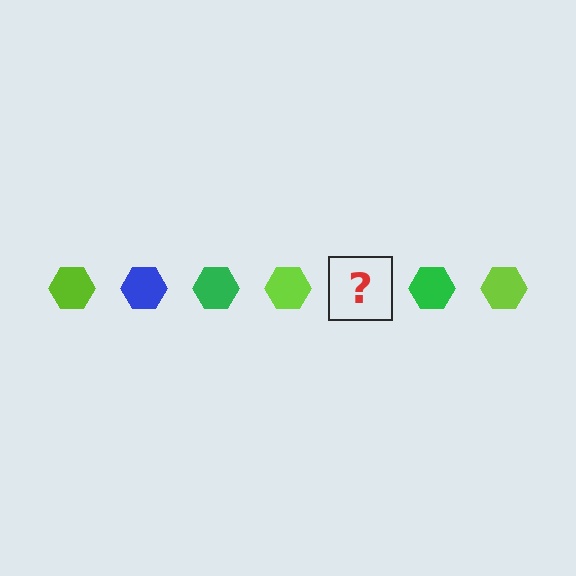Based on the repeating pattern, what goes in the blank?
The blank should be a blue hexagon.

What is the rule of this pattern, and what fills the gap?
The rule is that the pattern cycles through lime, blue, green hexagons. The gap should be filled with a blue hexagon.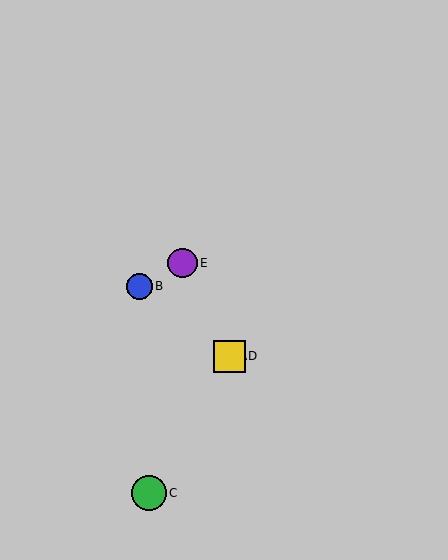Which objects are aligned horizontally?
Objects A, D are aligned horizontally.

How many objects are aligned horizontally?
2 objects (A, D) are aligned horizontally.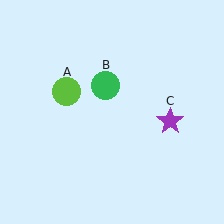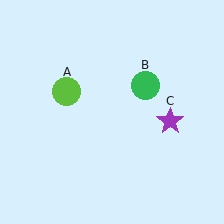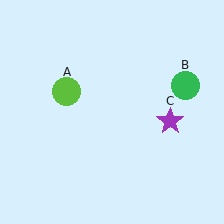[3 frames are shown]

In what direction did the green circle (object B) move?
The green circle (object B) moved right.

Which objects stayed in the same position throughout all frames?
Lime circle (object A) and purple star (object C) remained stationary.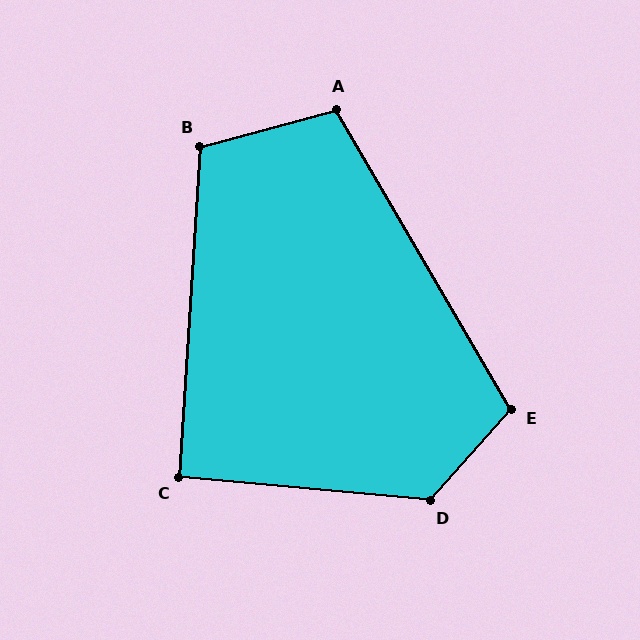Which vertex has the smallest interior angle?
C, at approximately 92 degrees.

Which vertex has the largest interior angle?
D, at approximately 127 degrees.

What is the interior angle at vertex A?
Approximately 105 degrees (obtuse).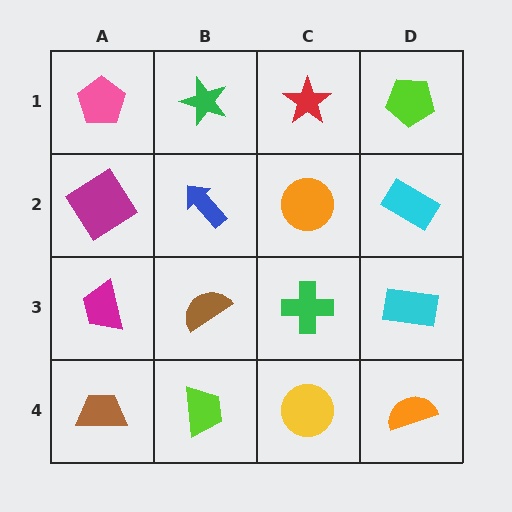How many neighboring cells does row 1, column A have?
2.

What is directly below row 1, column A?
A magenta diamond.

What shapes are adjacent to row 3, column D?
A cyan rectangle (row 2, column D), an orange semicircle (row 4, column D), a green cross (row 3, column C).